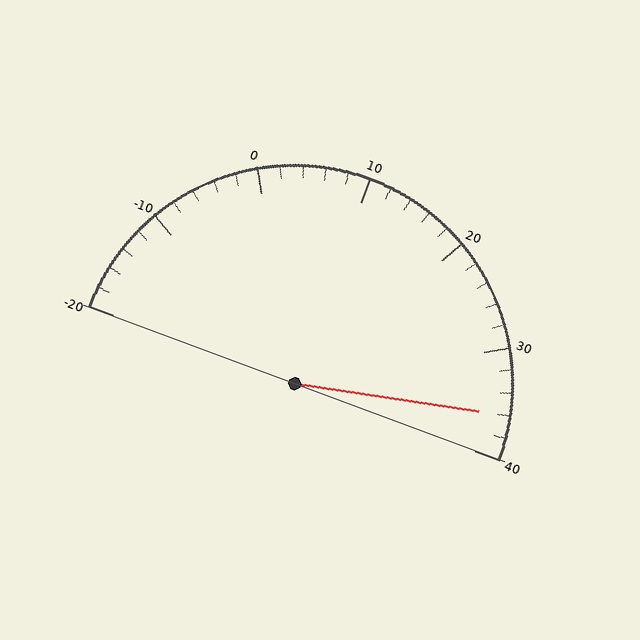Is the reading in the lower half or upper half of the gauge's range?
The reading is in the upper half of the range (-20 to 40).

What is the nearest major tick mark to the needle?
The nearest major tick mark is 40.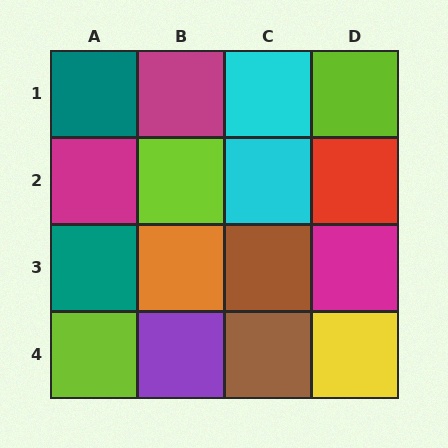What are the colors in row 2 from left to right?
Magenta, lime, cyan, red.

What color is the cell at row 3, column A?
Teal.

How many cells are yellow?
1 cell is yellow.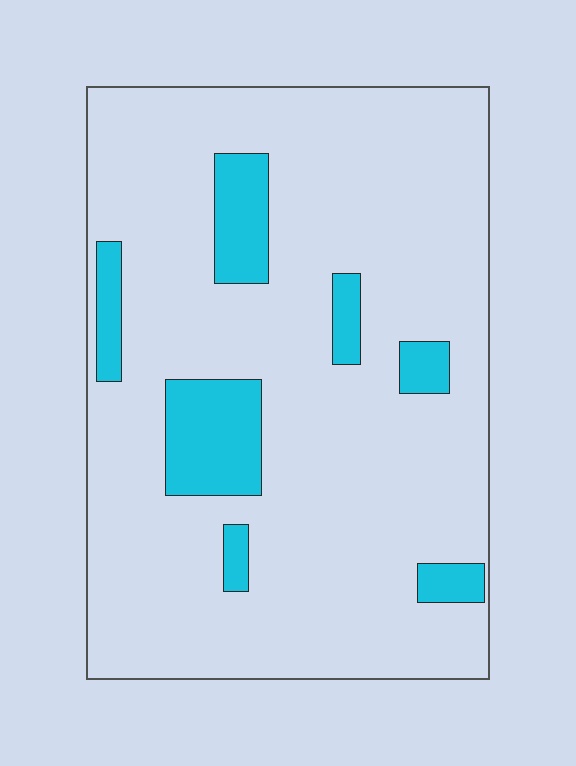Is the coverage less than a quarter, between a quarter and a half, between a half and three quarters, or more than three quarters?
Less than a quarter.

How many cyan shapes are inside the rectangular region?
7.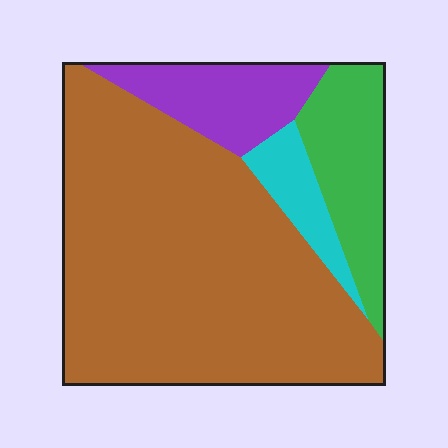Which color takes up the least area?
Cyan, at roughly 5%.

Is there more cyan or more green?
Green.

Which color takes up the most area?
Brown, at roughly 65%.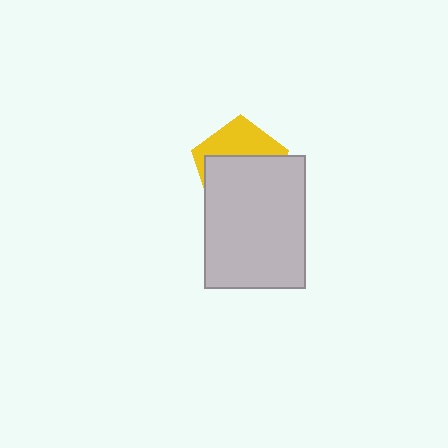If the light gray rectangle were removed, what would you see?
You would see the complete yellow pentagon.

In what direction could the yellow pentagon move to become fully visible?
The yellow pentagon could move up. That would shift it out from behind the light gray rectangle entirely.